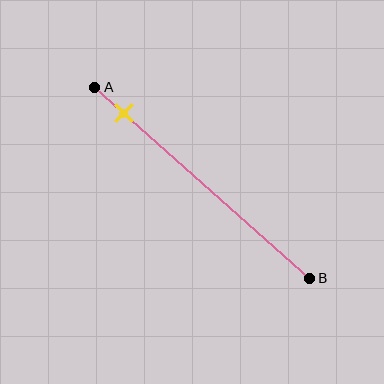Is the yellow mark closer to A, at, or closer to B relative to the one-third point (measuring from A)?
The yellow mark is closer to point A than the one-third point of segment AB.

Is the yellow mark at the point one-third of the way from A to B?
No, the mark is at about 15% from A, not at the 33% one-third point.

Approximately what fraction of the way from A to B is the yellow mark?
The yellow mark is approximately 15% of the way from A to B.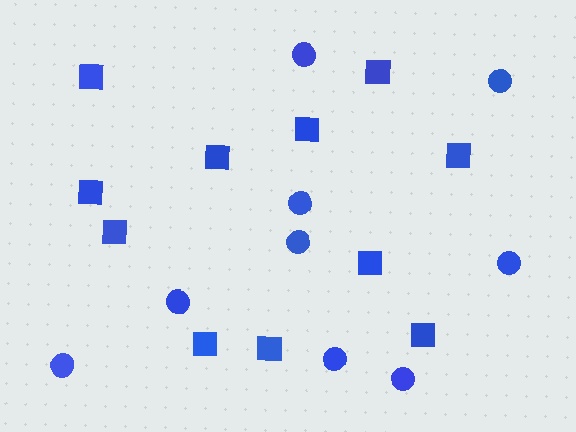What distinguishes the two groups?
There are 2 groups: one group of squares (11) and one group of circles (9).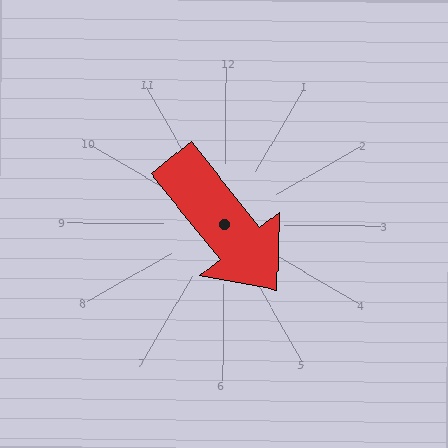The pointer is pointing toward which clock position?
Roughly 5 o'clock.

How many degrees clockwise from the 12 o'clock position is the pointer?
Approximately 141 degrees.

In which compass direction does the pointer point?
Southeast.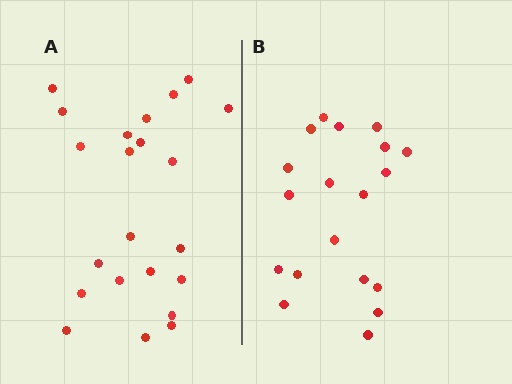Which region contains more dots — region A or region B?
Region A (the left region) has more dots.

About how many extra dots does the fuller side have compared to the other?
Region A has just a few more — roughly 2 or 3 more dots than region B.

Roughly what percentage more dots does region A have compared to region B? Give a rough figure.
About 15% more.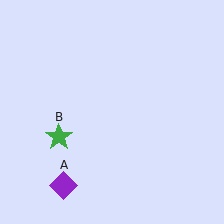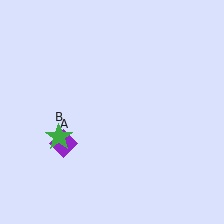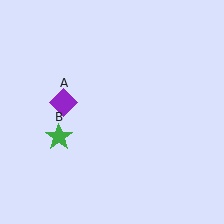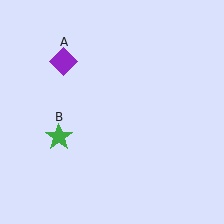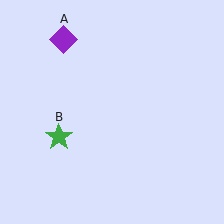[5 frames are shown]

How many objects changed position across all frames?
1 object changed position: purple diamond (object A).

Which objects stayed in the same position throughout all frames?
Green star (object B) remained stationary.